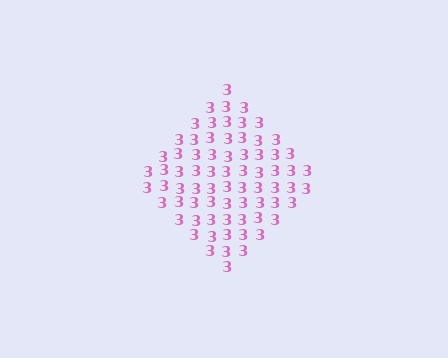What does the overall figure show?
The overall figure shows a diamond.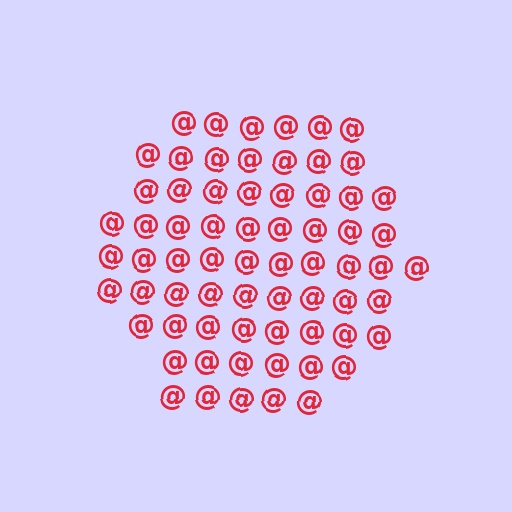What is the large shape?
The large shape is a hexagon.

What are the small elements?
The small elements are at signs.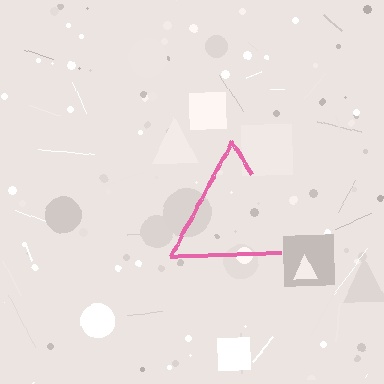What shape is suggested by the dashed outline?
The dashed outline suggests a triangle.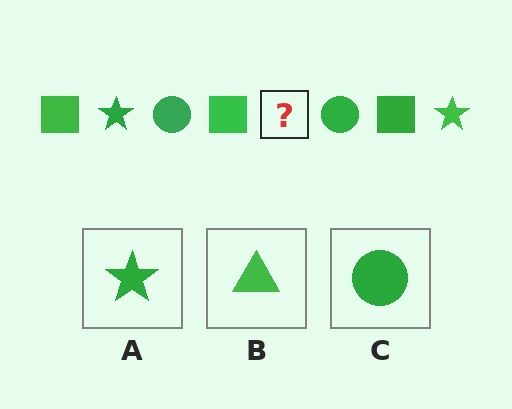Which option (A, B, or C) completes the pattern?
A.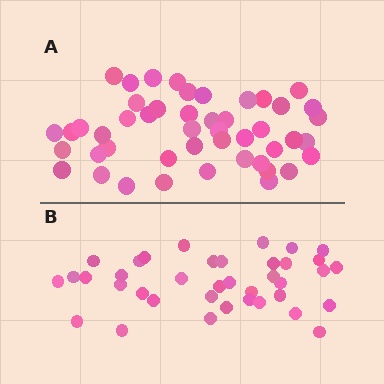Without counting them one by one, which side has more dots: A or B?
Region A (the top region) has more dots.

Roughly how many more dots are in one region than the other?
Region A has roughly 8 or so more dots than region B.